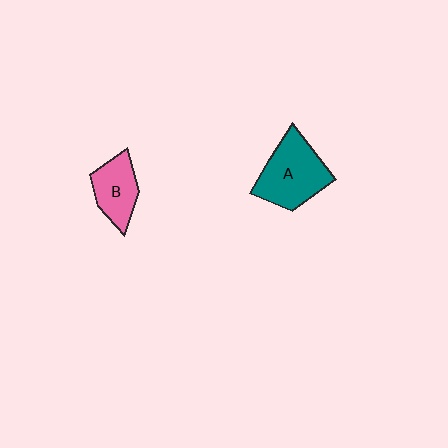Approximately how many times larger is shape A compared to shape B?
Approximately 1.5 times.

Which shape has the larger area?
Shape A (teal).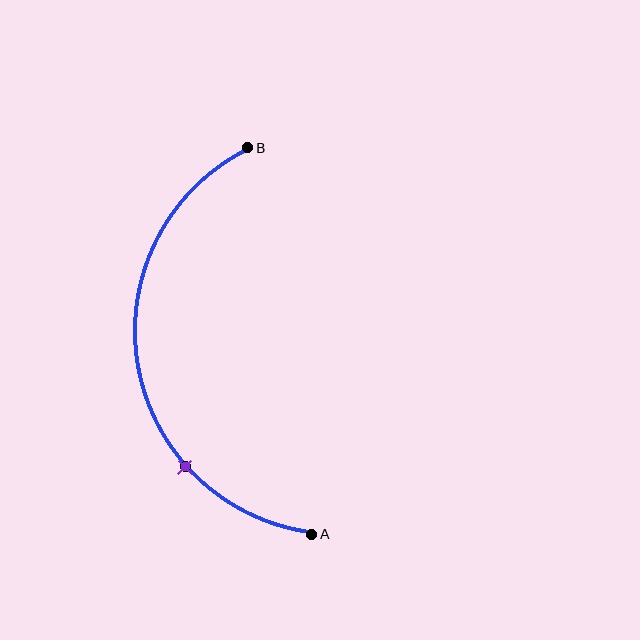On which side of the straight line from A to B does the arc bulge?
The arc bulges to the left of the straight line connecting A and B.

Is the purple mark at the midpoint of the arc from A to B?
No. The purple mark lies on the arc but is closer to endpoint A. The arc midpoint would be at the point on the curve equidistant along the arc from both A and B.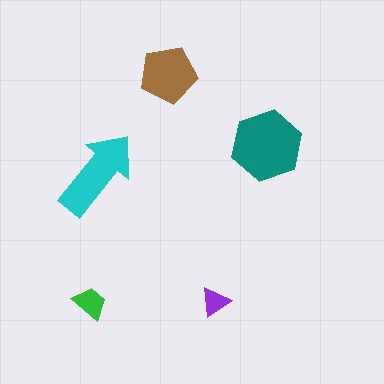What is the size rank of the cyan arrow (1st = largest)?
2nd.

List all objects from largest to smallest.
The teal hexagon, the cyan arrow, the brown pentagon, the green trapezoid, the purple triangle.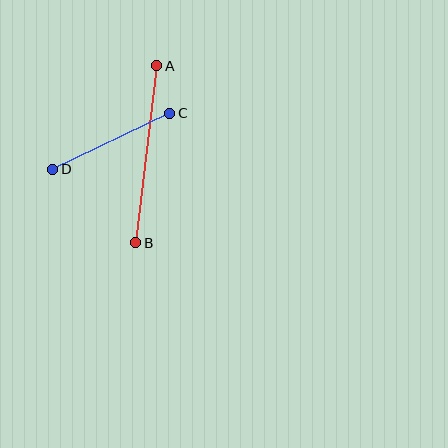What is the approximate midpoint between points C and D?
The midpoint is at approximately (111, 141) pixels.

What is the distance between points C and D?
The distance is approximately 129 pixels.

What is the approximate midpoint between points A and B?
The midpoint is at approximately (146, 154) pixels.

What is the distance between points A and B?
The distance is approximately 178 pixels.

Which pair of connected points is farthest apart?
Points A and B are farthest apart.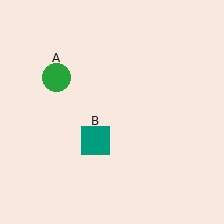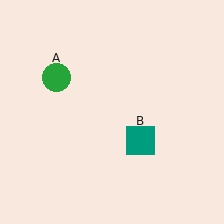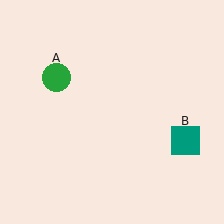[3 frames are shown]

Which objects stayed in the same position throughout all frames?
Green circle (object A) remained stationary.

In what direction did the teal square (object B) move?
The teal square (object B) moved right.